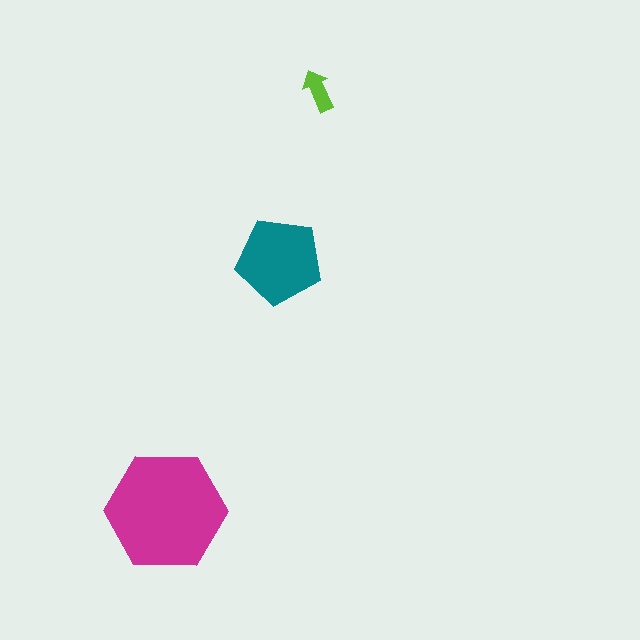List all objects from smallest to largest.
The lime arrow, the teal pentagon, the magenta hexagon.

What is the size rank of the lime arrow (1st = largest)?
3rd.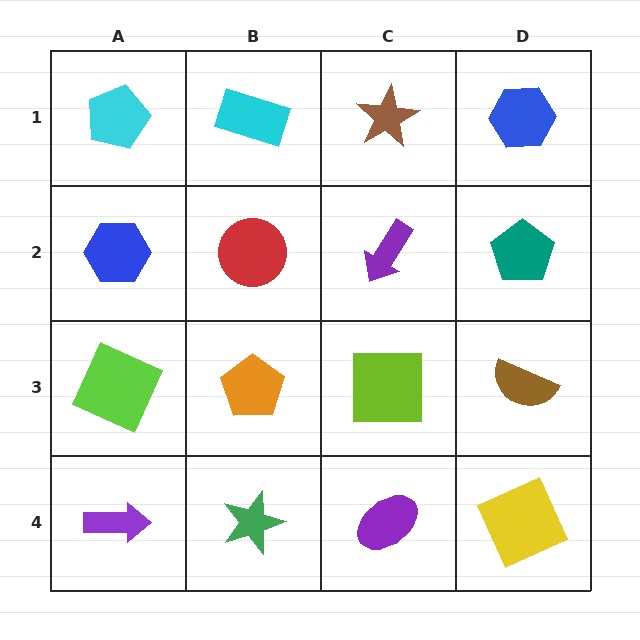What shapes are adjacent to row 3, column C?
A purple arrow (row 2, column C), a purple ellipse (row 4, column C), an orange pentagon (row 3, column B), a brown semicircle (row 3, column D).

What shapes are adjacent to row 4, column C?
A lime square (row 3, column C), a green star (row 4, column B), a yellow square (row 4, column D).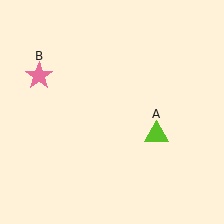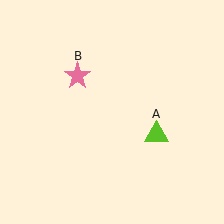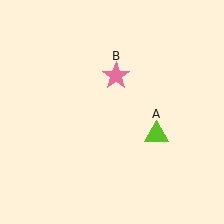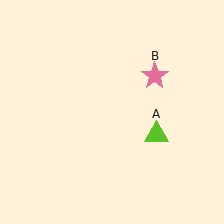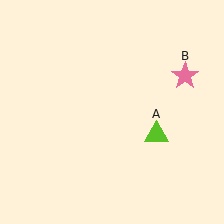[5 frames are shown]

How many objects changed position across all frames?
1 object changed position: pink star (object B).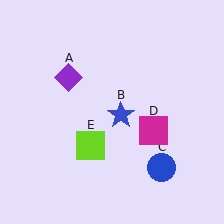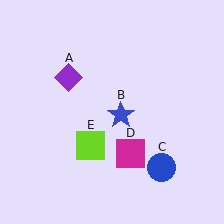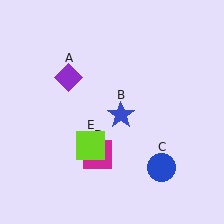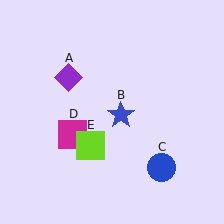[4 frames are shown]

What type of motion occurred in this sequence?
The magenta square (object D) rotated clockwise around the center of the scene.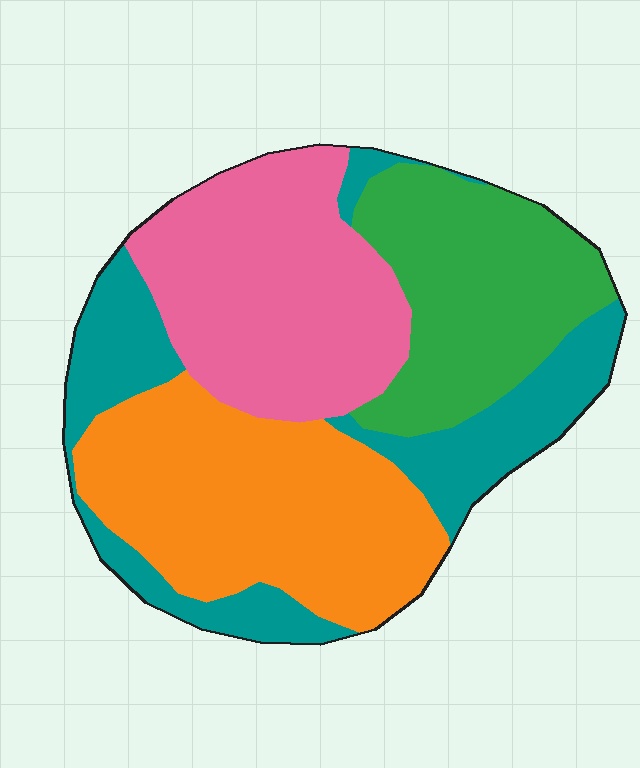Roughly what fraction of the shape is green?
Green takes up about one fifth (1/5) of the shape.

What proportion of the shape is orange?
Orange takes up about one third (1/3) of the shape.